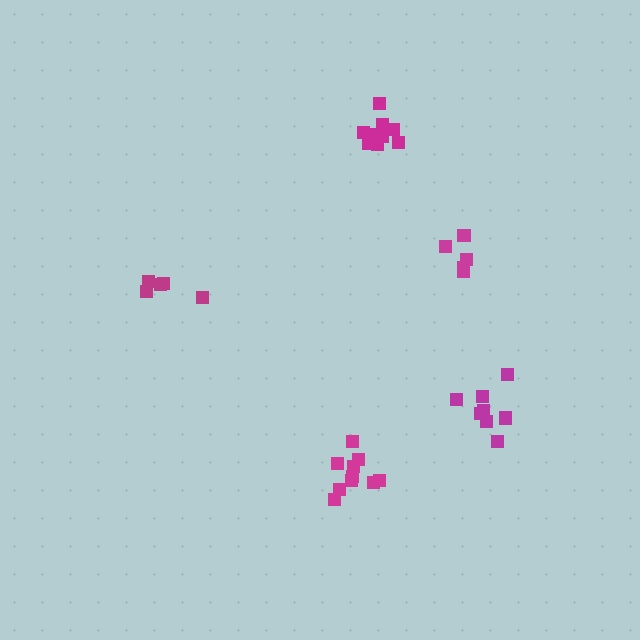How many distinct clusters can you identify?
There are 5 distinct clusters.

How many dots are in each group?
Group 1: 5 dots, Group 2: 10 dots, Group 3: 5 dots, Group 4: 8 dots, Group 5: 10 dots (38 total).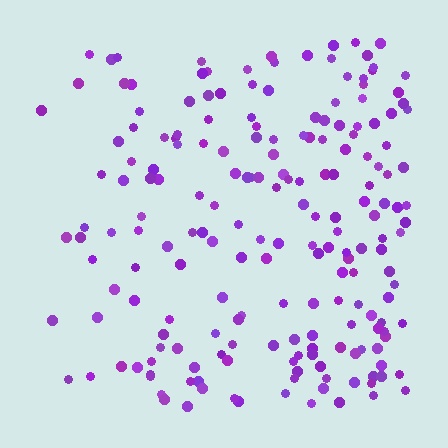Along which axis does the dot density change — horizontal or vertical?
Horizontal.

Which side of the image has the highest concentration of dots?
The right.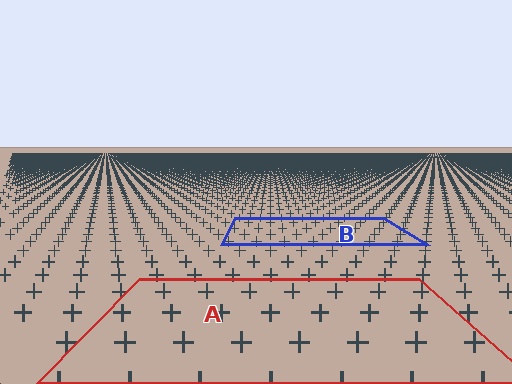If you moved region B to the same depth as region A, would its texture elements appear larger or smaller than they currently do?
They would appear larger. At a closer depth, the same texture elements are projected at a bigger on-screen size.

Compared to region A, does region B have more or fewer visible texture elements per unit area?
Region B has more texture elements per unit area — they are packed more densely because it is farther away.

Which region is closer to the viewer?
Region A is closer. The texture elements there are larger and more spread out.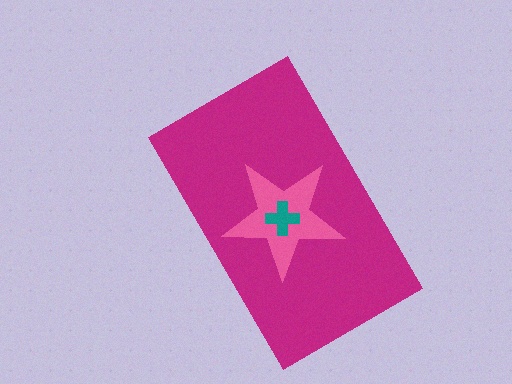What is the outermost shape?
The magenta rectangle.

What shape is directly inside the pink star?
The teal cross.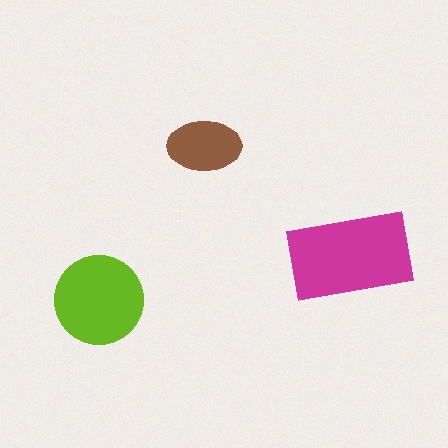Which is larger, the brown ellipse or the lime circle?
The lime circle.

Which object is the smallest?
The brown ellipse.